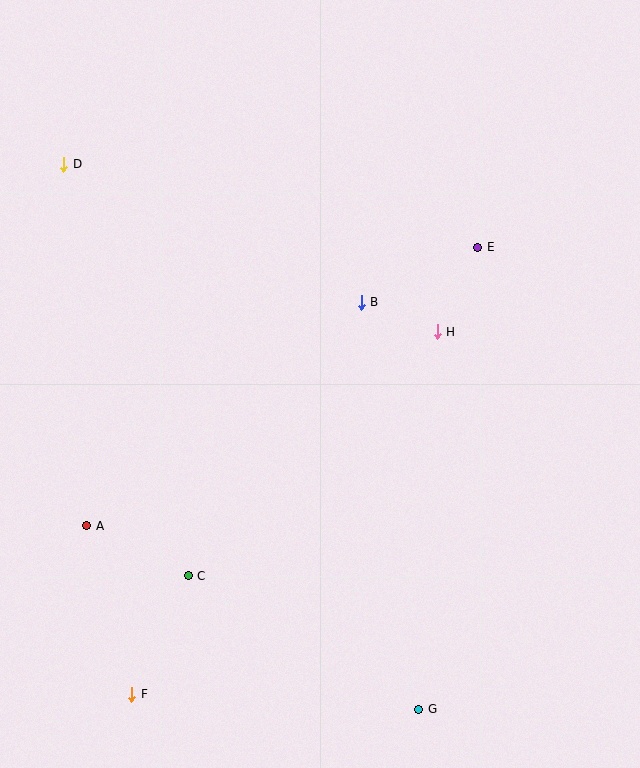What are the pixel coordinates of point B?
Point B is at (361, 302).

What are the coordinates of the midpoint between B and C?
The midpoint between B and C is at (275, 439).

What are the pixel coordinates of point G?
Point G is at (419, 709).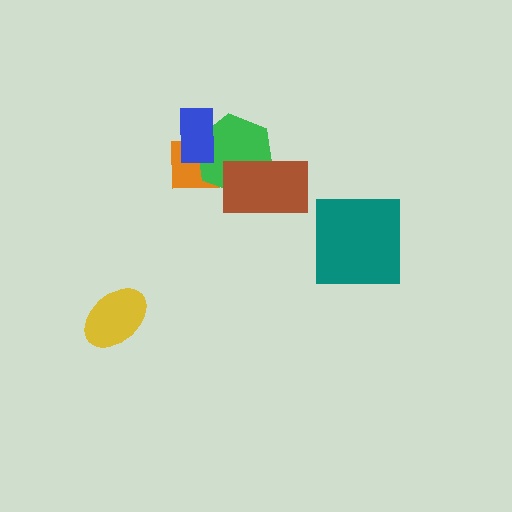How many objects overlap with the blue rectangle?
2 objects overlap with the blue rectangle.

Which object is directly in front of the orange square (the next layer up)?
The green hexagon is directly in front of the orange square.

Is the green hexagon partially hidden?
Yes, it is partially covered by another shape.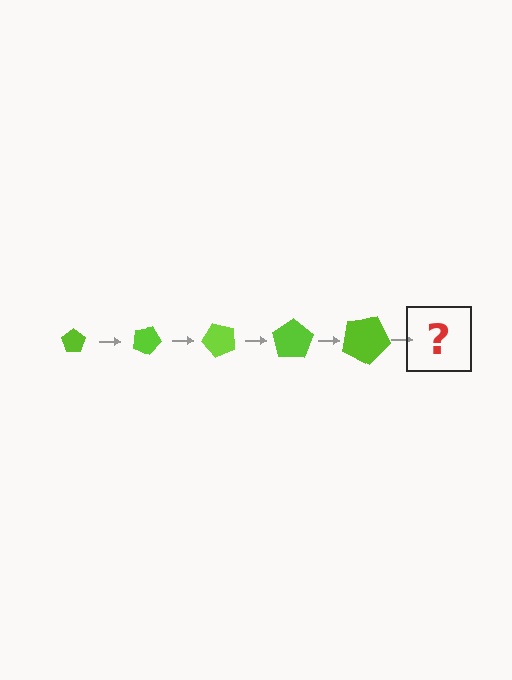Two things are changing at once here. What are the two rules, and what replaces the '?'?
The two rules are that the pentagon grows larger each step and it rotates 25 degrees each step. The '?' should be a pentagon, larger than the previous one and rotated 125 degrees from the start.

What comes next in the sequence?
The next element should be a pentagon, larger than the previous one and rotated 125 degrees from the start.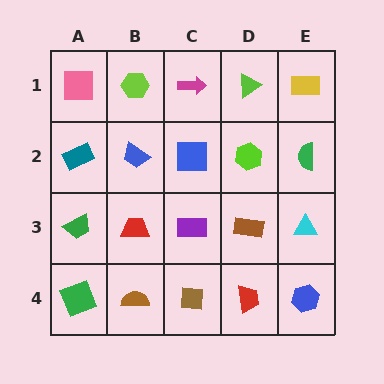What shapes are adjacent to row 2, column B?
A lime hexagon (row 1, column B), a red trapezoid (row 3, column B), a teal rectangle (row 2, column A), a blue square (row 2, column C).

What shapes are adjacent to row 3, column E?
A green semicircle (row 2, column E), a blue hexagon (row 4, column E), a brown rectangle (row 3, column D).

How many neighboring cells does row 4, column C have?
3.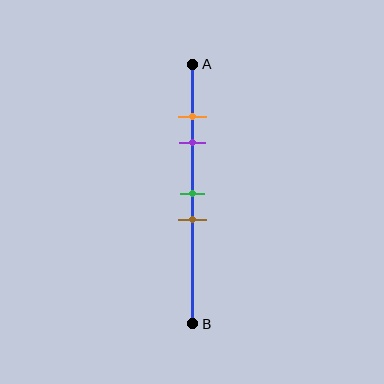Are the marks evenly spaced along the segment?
No, the marks are not evenly spaced.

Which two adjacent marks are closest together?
The orange and purple marks are the closest adjacent pair.